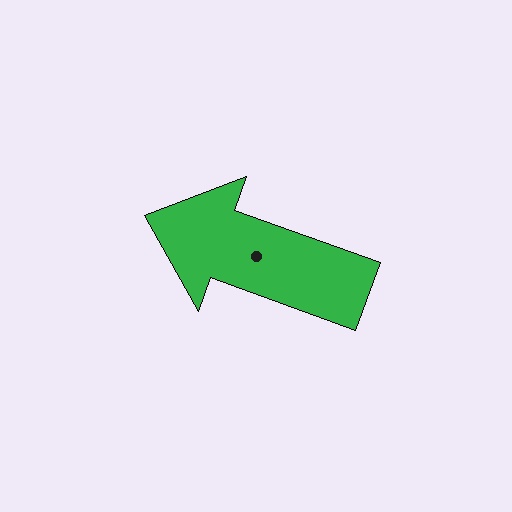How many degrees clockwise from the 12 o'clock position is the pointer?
Approximately 290 degrees.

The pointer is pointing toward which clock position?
Roughly 10 o'clock.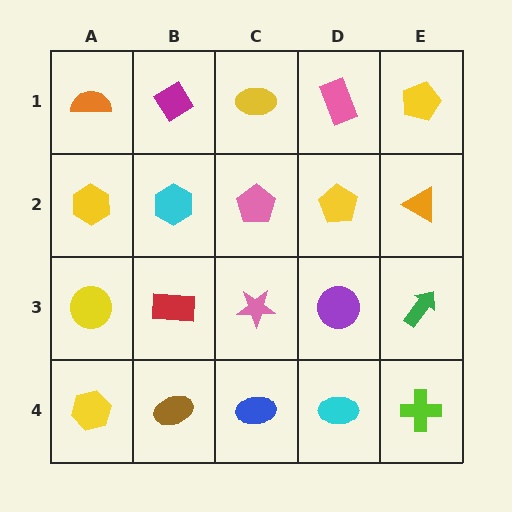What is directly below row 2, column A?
A yellow circle.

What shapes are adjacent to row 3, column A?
A yellow hexagon (row 2, column A), a yellow hexagon (row 4, column A), a red rectangle (row 3, column B).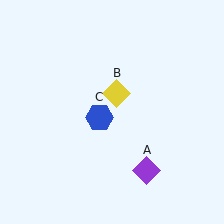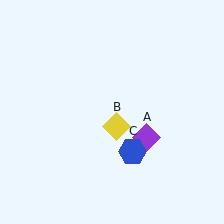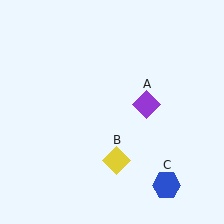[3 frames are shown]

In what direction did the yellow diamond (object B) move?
The yellow diamond (object B) moved down.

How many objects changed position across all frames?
3 objects changed position: purple diamond (object A), yellow diamond (object B), blue hexagon (object C).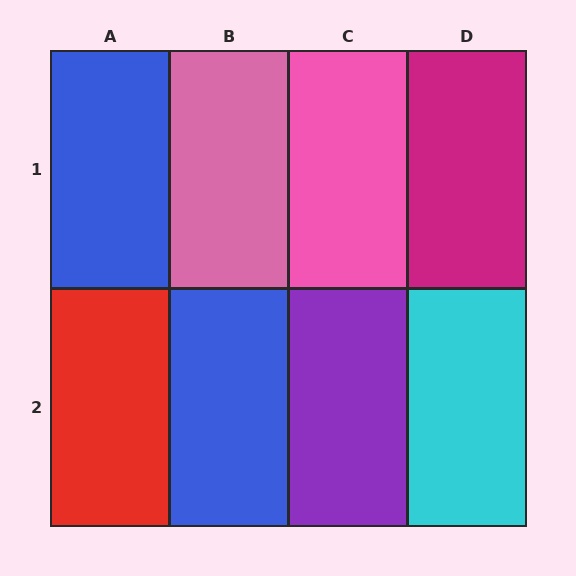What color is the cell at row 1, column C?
Pink.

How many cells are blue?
2 cells are blue.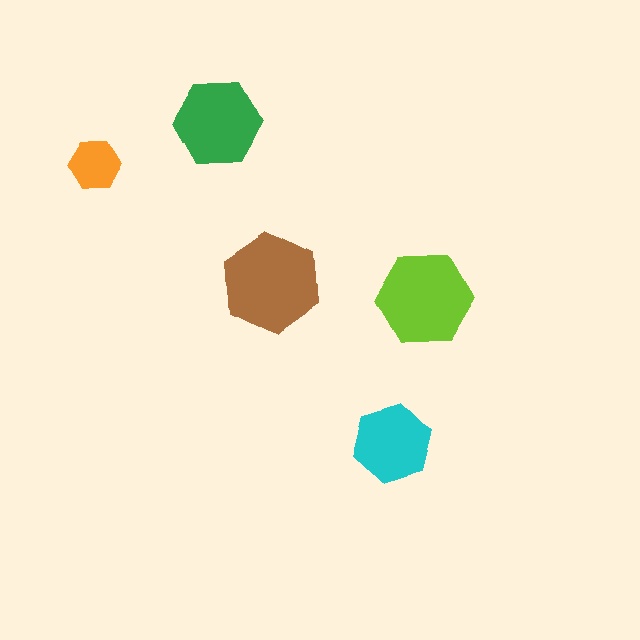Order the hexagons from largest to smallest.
the brown one, the lime one, the green one, the cyan one, the orange one.